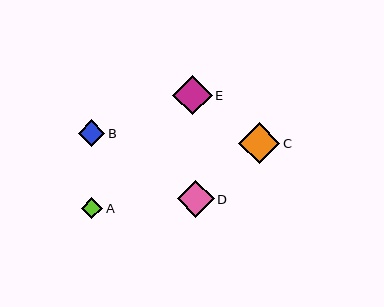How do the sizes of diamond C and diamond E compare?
Diamond C and diamond E are approximately the same size.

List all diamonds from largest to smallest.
From largest to smallest: C, E, D, B, A.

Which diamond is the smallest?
Diamond A is the smallest with a size of approximately 21 pixels.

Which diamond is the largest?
Diamond C is the largest with a size of approximately 41 pixels.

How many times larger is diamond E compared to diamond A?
Diamond E is approximately 1.8 times the size of diamond A.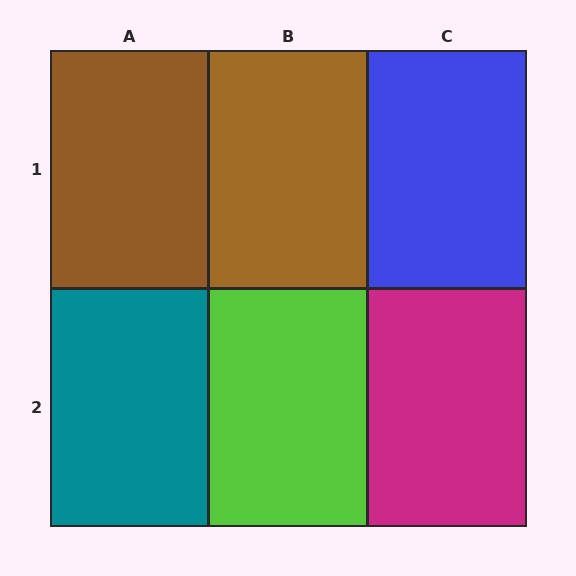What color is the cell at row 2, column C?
Magenta.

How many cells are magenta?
1 cell is magenta.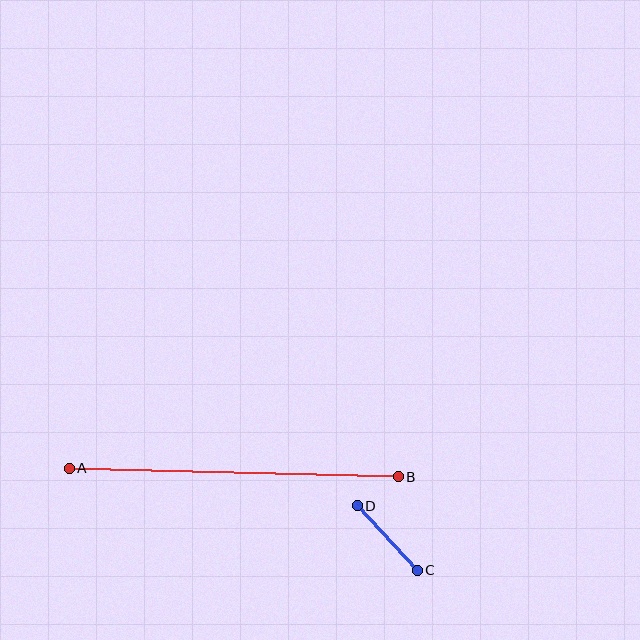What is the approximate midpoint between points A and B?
The midpoint is at approximately (234, 473) pixels.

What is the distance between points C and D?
The distance is approximately 88 pixels.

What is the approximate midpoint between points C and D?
The midpoint is at approximately (387, 538) pixels.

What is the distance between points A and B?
The distance is approximately 329 pixels.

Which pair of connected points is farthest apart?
Points A and B are farthest apart.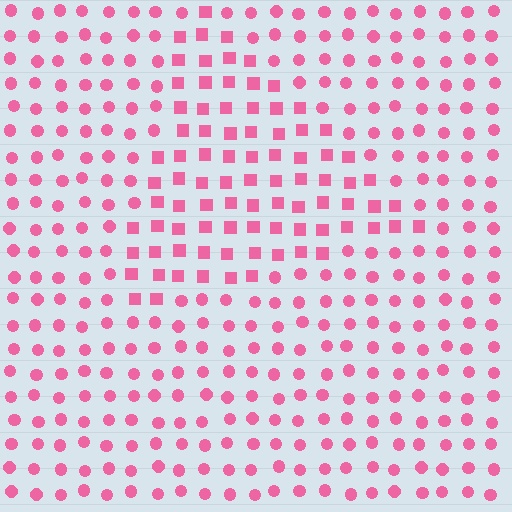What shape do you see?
I see a triangle.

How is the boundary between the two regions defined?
The boundary is defined by a change in element shape: squares inside vs. circles outside. All elements share the same color and spacing.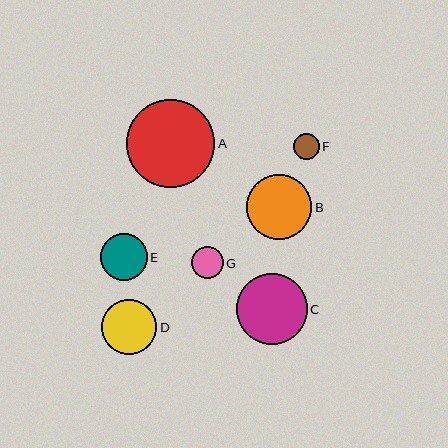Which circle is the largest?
Circle A is the largest with a size of approximately 88 pixels.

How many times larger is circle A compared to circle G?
Circle A is approximately 2.7 times the size of circle G.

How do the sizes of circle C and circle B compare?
Circle C and circle B are approximately the same size.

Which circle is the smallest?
Circle F is the smallest with a size of approximately 26 pixels.